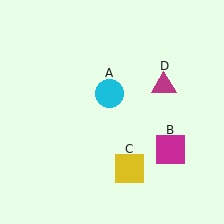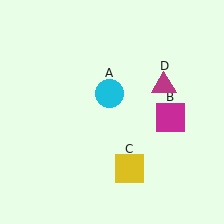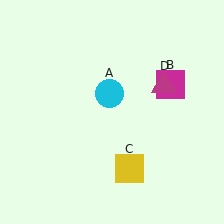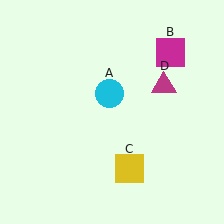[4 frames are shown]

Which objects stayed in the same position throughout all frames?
Cyan circle (object A) and yellow square (object C) and magenta triangle (object D) remained stationary.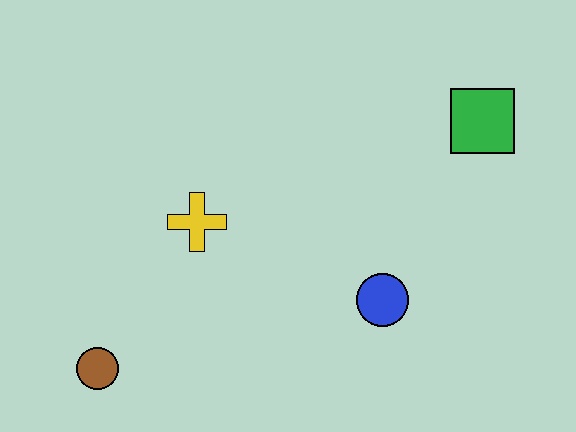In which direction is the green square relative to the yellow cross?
The green square is to the right of the yellow cross.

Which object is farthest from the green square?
The brown circle is farthest from the green square.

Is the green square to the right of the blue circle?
Yes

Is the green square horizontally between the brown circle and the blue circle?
No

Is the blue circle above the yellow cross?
No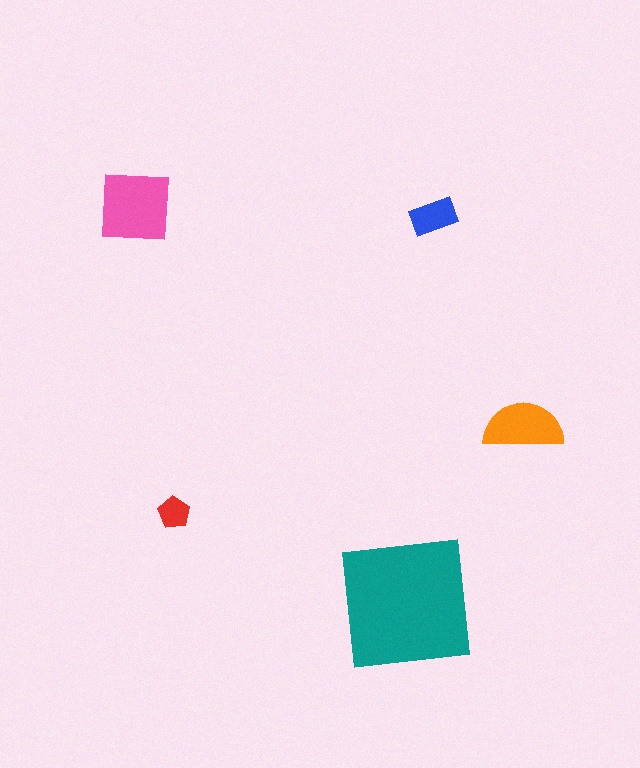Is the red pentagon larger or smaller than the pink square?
Smaller.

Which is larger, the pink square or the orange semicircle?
The pink square.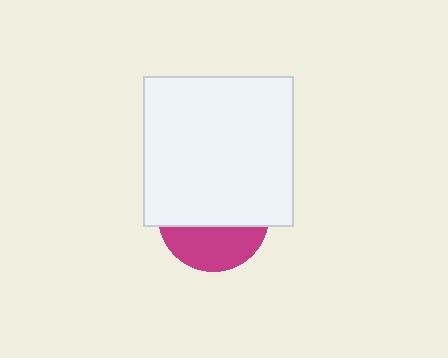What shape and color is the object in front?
The object in front is a white square.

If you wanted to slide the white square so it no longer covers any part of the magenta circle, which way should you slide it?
Slide it up — that is the most direct way to separate the two shapes.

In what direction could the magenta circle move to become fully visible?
The magenta circle could move down. That would shift it out from behind the white square entirely.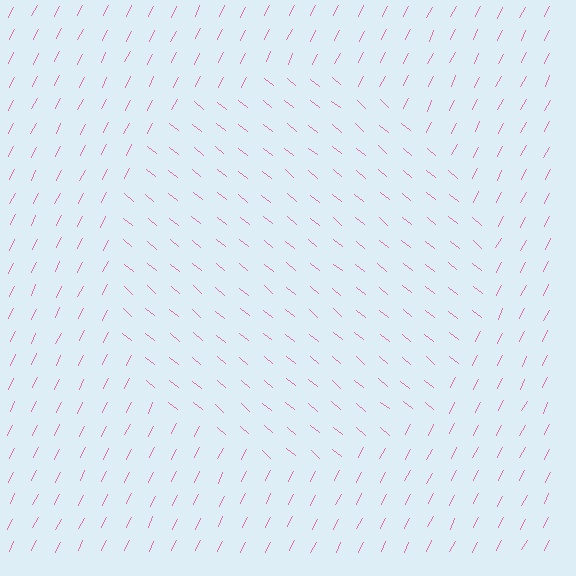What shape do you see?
I see a circle.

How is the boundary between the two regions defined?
The boundary is defined purely by a change in line orientation (approximately 76 degrees difference). All lines are the same color and thickness.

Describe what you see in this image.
The image is filled with small pink line segments. A circle region in the image has lines oriented differently from the surrounding lines, creating a visible texture boundary.